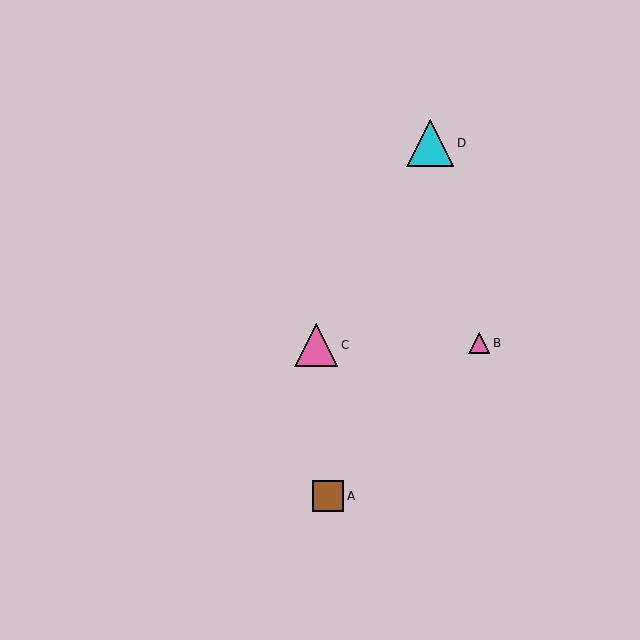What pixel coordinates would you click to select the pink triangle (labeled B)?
Click at (479, 343) to select the pink triangle B.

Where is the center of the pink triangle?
The center of the pink triangle is at (479, 343).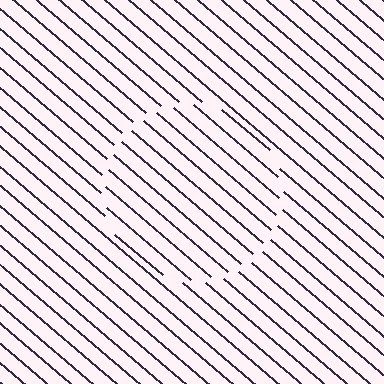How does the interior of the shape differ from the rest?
The interior of the shape contains the same grating, shifted by half a period — the contour is defined by the phase discontinuity where line-ends from the inner and outer gratings abut.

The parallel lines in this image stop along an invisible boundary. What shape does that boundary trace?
An illusory circle. The interior of the shape contains the same grating, shifted by half a period — the contour is defined by the phase discontinuity where line-ends from the inner and outer gratings abut.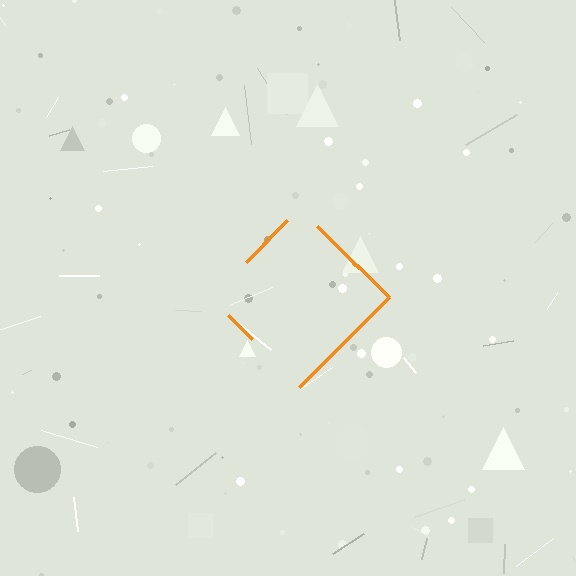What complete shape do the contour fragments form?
The contour fragments form a diamond.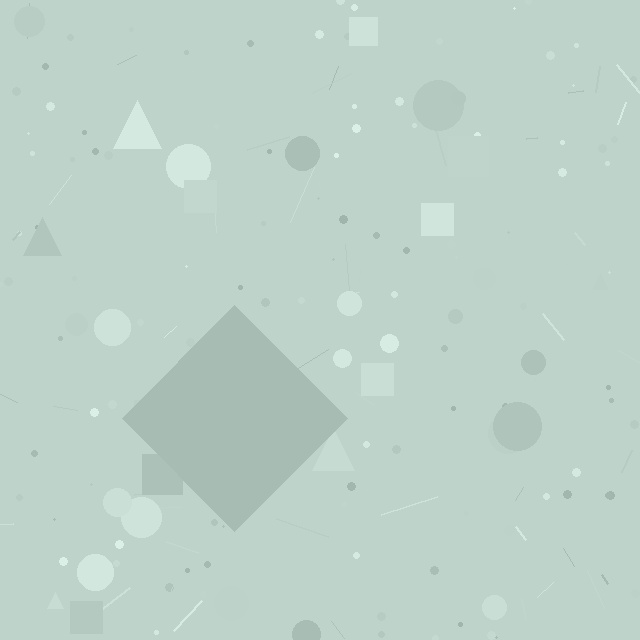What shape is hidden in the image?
A diamond is hidden in the image.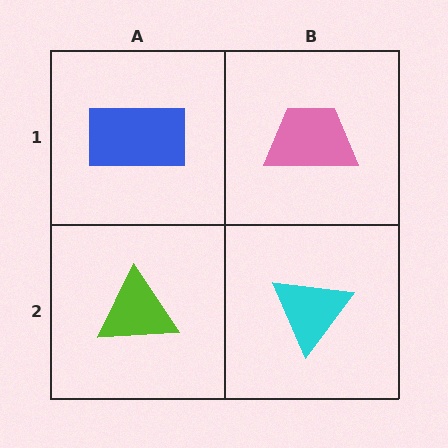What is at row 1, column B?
A pink trapezoid.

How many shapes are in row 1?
2 shapes.